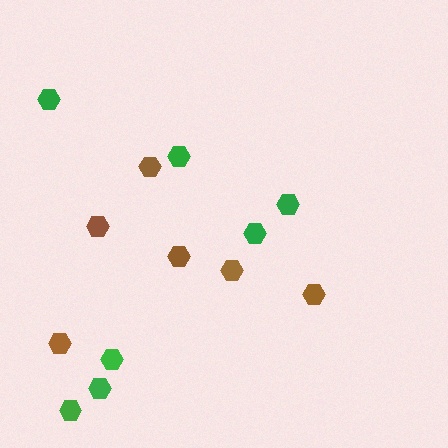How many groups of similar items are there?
There are 2 groups: one group of brown hexagons (6) and one group of green hexagons (7).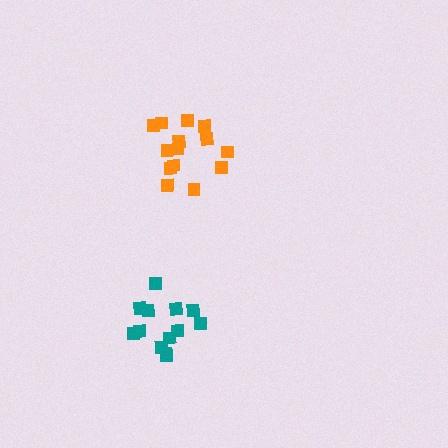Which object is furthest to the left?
The teal cluster is leftmost.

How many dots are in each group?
Group 1: 13 dots, Group 2: 14 dots (27 total).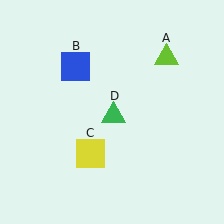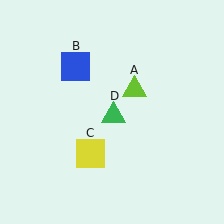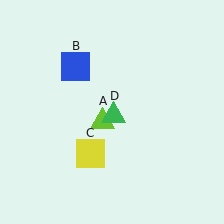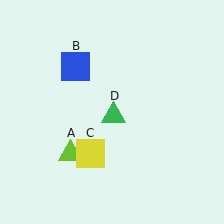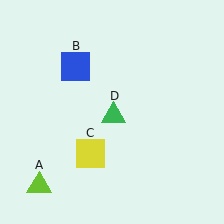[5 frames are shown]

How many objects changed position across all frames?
1 object changed position: lime triangle (object A).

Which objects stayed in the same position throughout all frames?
Blue square (object B) and yellow square (object C) and green triangle (object D) remained stationary.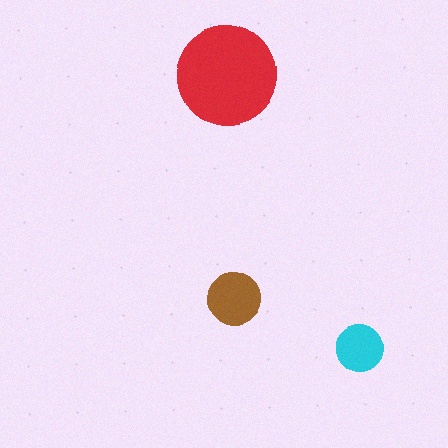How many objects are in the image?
There are 3 objects in the image.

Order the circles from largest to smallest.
the red one, the brown one, the cyan one.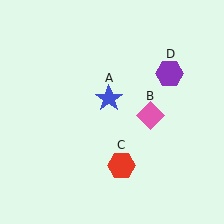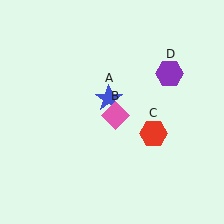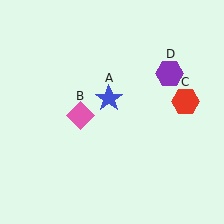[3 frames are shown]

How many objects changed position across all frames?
2 objects changed position: pink diamond (object B), red hexagon (object C).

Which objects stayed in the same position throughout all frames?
Blue star (object A) and purple hexagon (object D) remained stationary.